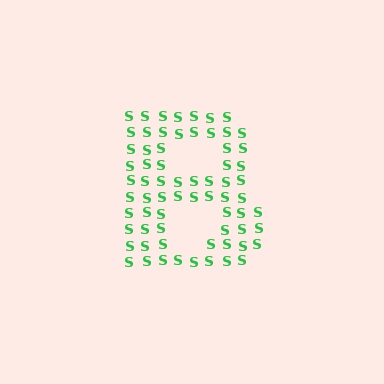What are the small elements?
The small elements are letter S's.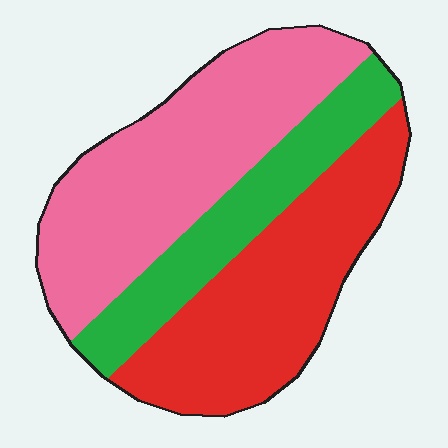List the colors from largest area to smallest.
From largest to smallest: pink, red, green.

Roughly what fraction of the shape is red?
Red covers roughly 35% of the shape.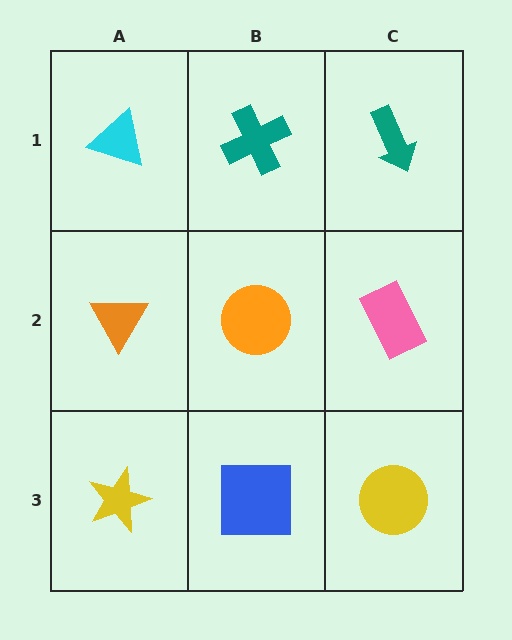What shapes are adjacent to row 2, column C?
A teal arrow (row 1, column C), a yellow circle (row 3, column C), an orange circle (row 2, column B).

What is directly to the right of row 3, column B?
A yellow circle.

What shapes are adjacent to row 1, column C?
A pink rectangle (row 2, column C), a teal cross (row 1, column B).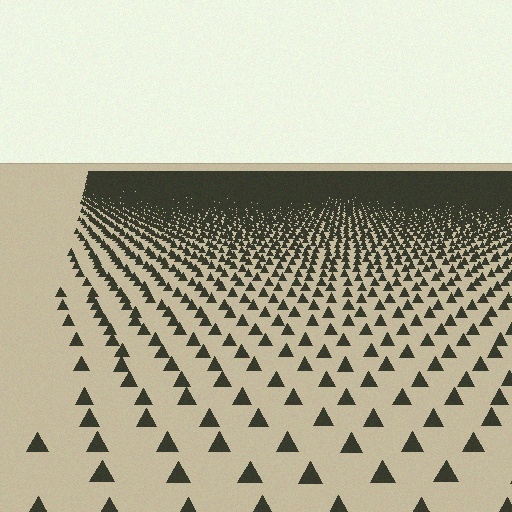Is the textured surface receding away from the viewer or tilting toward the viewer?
The surface is receding away from the viewer. Texture elements get smaller and denser toward the top.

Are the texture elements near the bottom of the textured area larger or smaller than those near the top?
Larger. Near the bottom, elements are closer to the viewer and appear at a bigger on-screen size.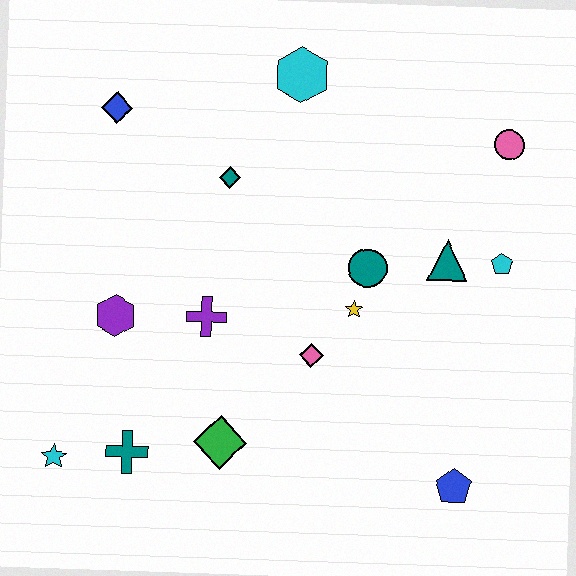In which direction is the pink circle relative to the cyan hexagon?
The pink circle is to the right of the cyan hexagon.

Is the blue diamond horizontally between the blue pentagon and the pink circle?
No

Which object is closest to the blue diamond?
The teal diamond is closest to the blue diamond.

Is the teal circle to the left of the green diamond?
No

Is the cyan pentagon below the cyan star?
No